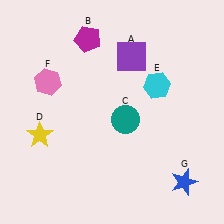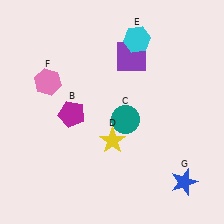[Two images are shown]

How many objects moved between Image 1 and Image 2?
3 objects moved between the two images.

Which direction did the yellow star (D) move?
The yellow star (D) moved right.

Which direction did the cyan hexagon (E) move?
The cyan hexagon (E) moved up.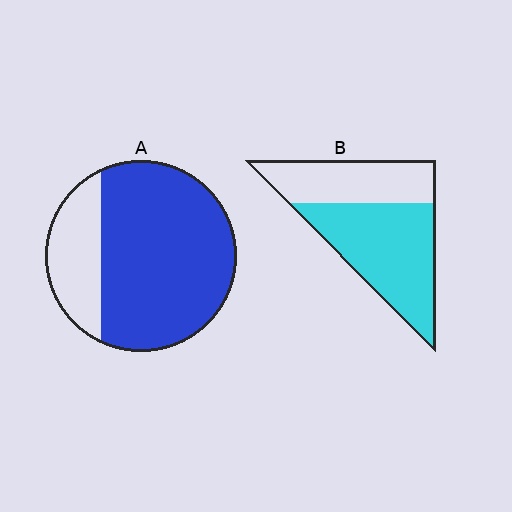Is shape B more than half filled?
Yes.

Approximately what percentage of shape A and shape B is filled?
A is approximately 75% and B is approximately 60%.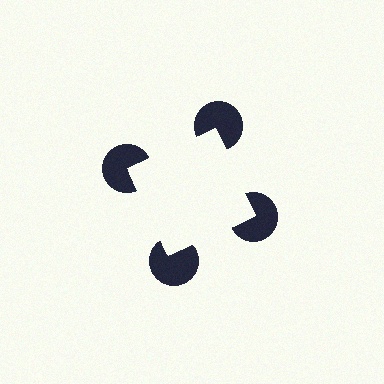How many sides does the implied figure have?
4 sides.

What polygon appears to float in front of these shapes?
An illusory square — its edges are inferred from the aligned wedge cuts in the pac-man discs, not physically drawn.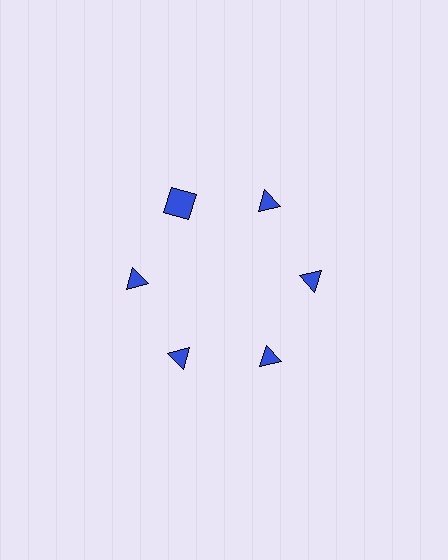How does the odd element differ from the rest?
It has a different shape: square instead of triangle.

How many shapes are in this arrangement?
There are 6 shapes arranged in a ring pattern.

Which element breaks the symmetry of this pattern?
The blue square at roughly the 11 o'clock position breaks the symmetry. All other shapes are blue triangles.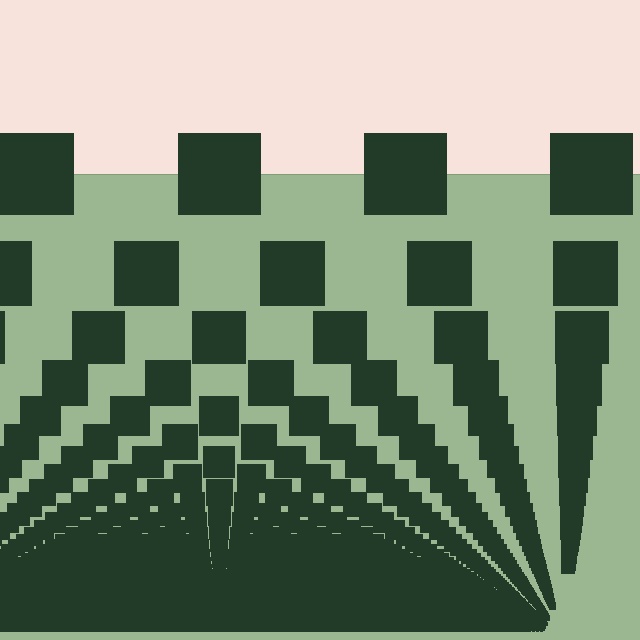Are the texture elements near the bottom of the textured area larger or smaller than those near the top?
Smaller. The gradient is inverted — elements near the bottom are smaller and denser.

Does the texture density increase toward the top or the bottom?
Density increases toward the bottom.